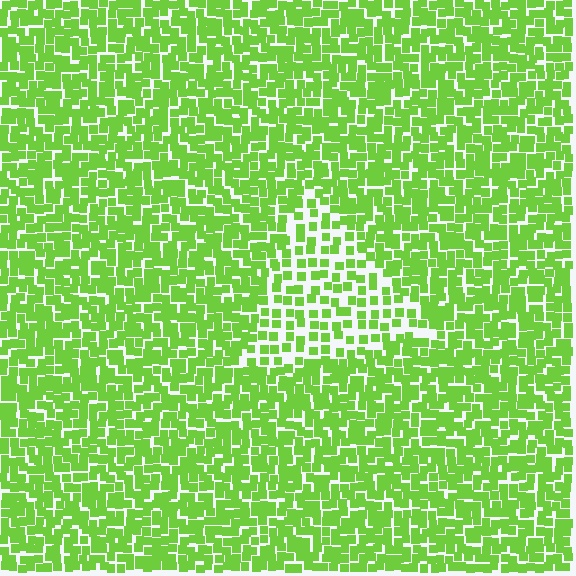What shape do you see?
I see a triangle.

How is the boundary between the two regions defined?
The boundary is defined by a change in element density (approximately 1.9x ratio). All elements are the same color, size, and shape.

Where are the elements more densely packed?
The elements are more densely packed outside the triangle boundary.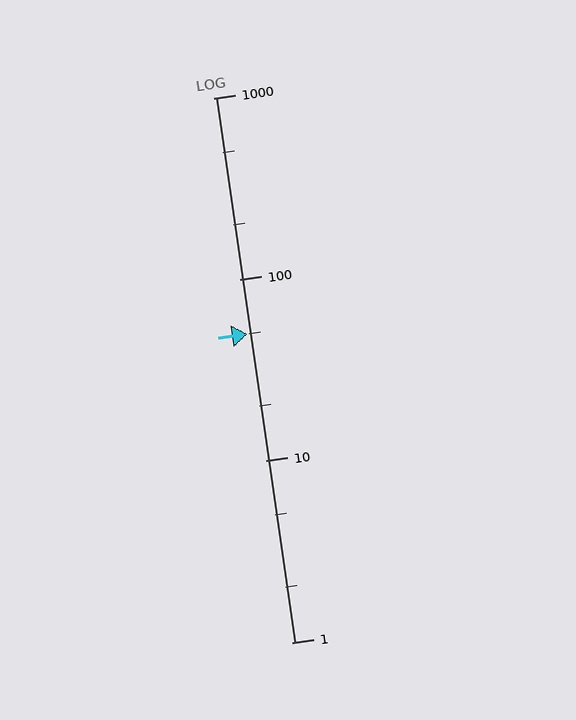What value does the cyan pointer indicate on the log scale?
The pointer indicates approximately 50.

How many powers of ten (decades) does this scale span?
The scale spans 3 decades, from 1 to 1000.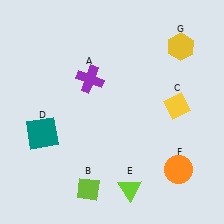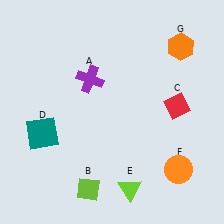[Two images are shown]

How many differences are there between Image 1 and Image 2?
There are 2 differences between the two images.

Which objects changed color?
C changed from yellow to red. G changed from yellow to orange.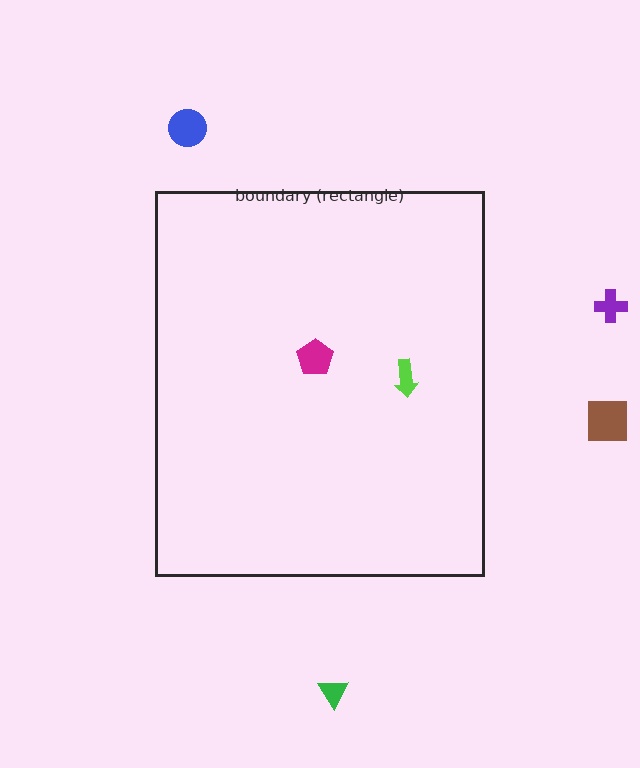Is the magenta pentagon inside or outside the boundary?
Inside.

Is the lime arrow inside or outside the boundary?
Inside.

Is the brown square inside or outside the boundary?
Outside.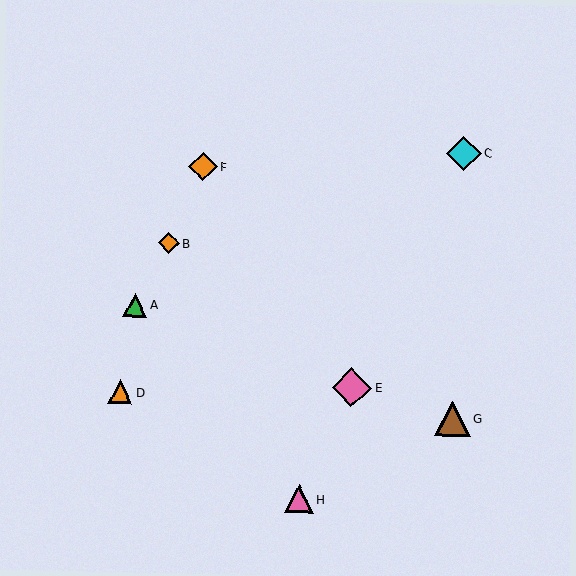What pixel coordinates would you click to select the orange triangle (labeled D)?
Click at (120, 392) to select the orange triangle D.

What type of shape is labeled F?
Shape F is an orange diamond.